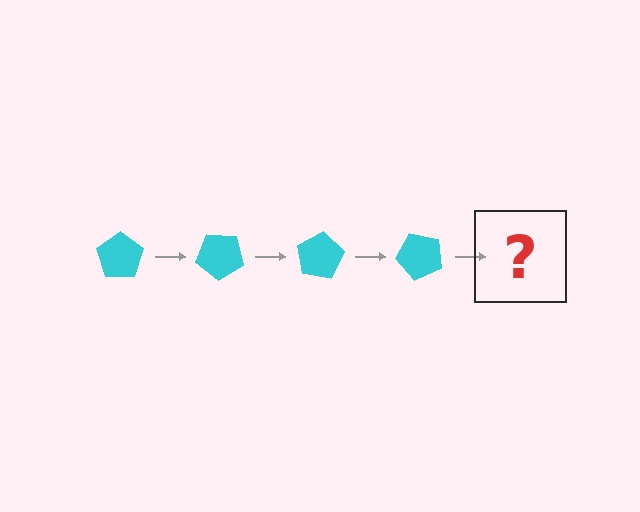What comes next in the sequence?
The next element should be a cyan pentagon rotated 160 degrees.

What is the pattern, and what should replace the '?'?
The pattern is that the pentagon rotates 40 degrees each step. The '?' should be a cyan pentagon rotated 160 degrees.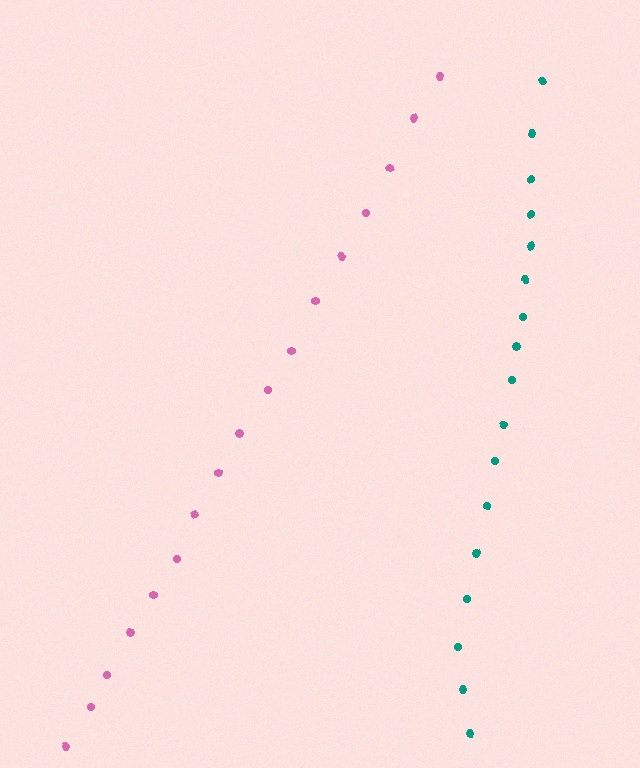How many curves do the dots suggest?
There are 2 distinct paths.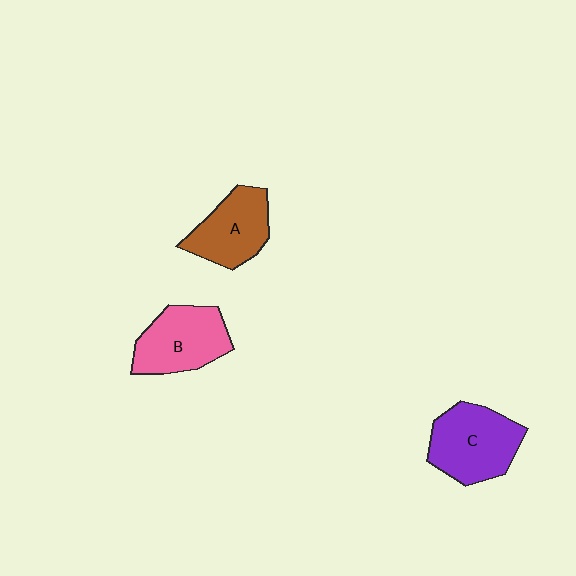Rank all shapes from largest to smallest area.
From largest to smallest: C (purple), B (pink), A (brown).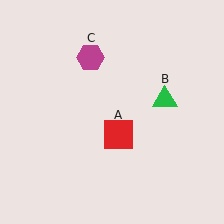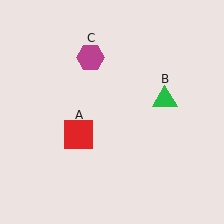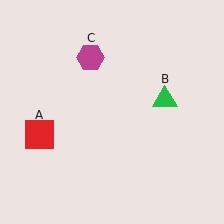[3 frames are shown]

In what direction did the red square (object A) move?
The red square (object A) moved left.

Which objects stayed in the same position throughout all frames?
Green triangle (object B) and magenta hexagon (object C) remained stationary.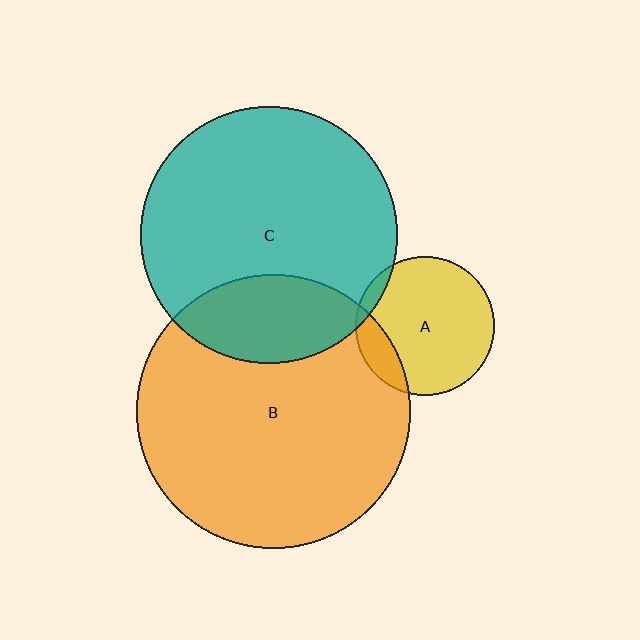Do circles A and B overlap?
Yes.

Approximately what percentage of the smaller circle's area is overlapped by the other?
Approximately 15%.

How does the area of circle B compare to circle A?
Approximately 3.9 times.